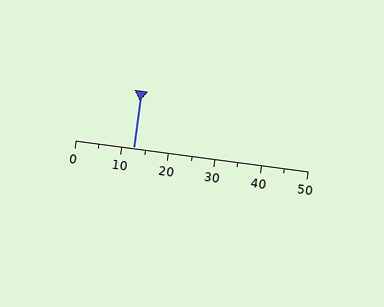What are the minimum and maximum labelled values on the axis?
The axis runs from 0 to 50.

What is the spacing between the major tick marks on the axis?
The major ticks are spaced 10 apart.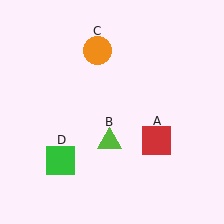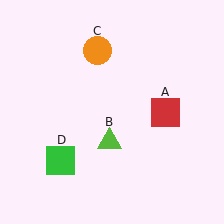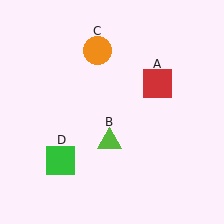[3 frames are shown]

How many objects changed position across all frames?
1 object changed position: red square (object A).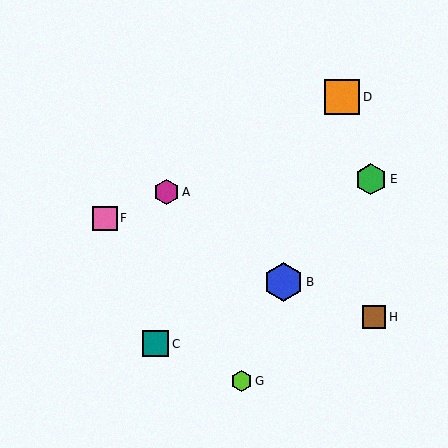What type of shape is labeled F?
Shape F is a pink square.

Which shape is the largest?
The blue hexagon (labeled B) is the largest.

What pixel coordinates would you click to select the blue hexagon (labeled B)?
Click at (284, 282) to select the blue hexagon B.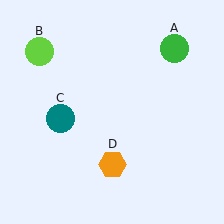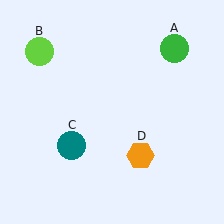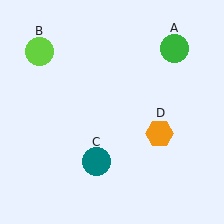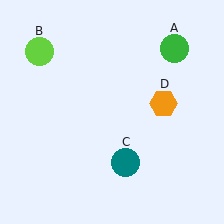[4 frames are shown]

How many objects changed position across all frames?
2 objects changed position: teal circle (object C), orange hexagon (object D).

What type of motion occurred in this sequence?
The teal circle (object C), orange hexagon (object D) rotated counterclockwise around the center of the scene.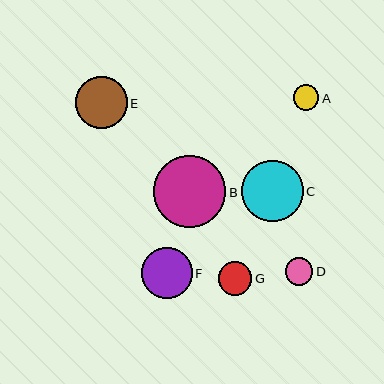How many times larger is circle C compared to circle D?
Circle C is approximately 2.3 times the size of circle D.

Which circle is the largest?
Circle B is the largest with a size of approximately 72 pixels.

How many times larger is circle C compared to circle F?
Circle C is approximately 1.2 times the size of circle F.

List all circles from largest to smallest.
From largest to smallest: B, C, E, F, G, D, A.